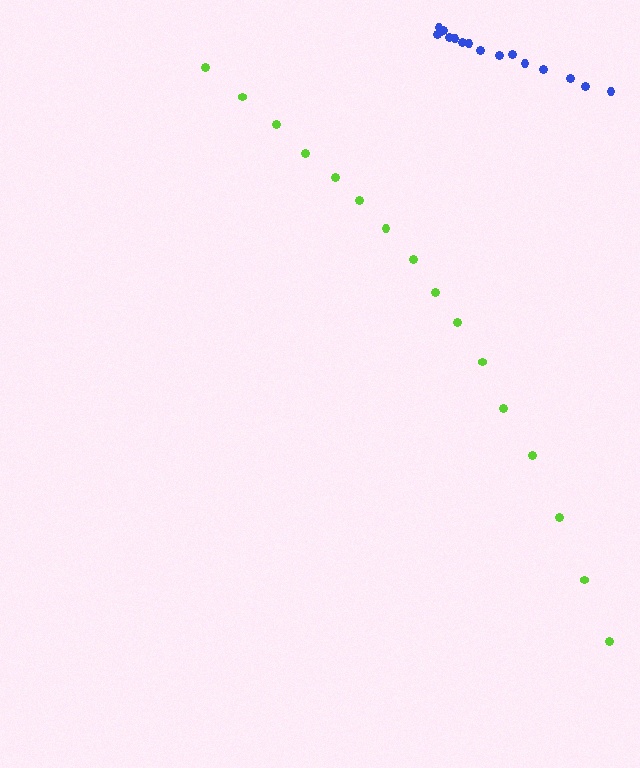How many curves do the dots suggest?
There are 2 distinct paths.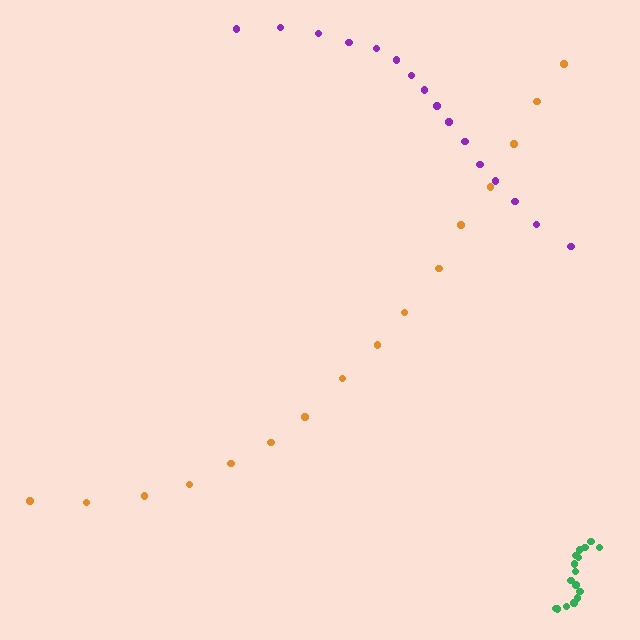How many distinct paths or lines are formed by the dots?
There are 3 distinct paths.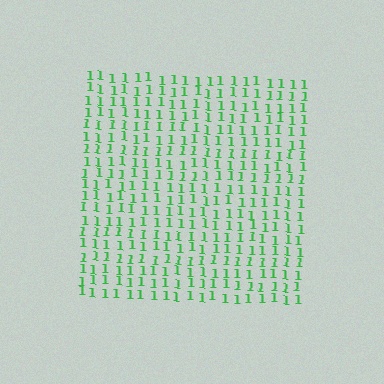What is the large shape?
The large shape is a square.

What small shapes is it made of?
It is made of small digit 1's.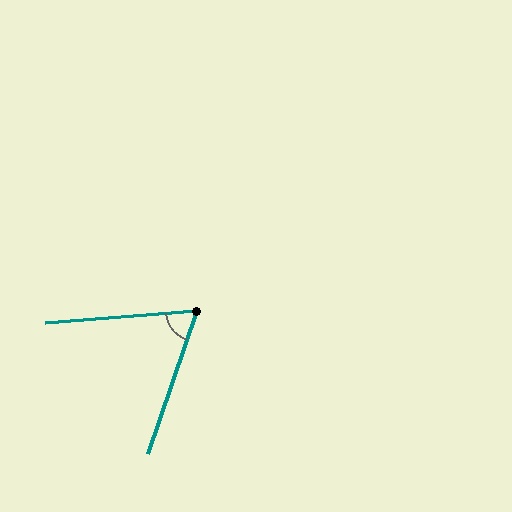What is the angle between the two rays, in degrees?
Approximately 67 degrees.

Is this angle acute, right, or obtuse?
It is acute.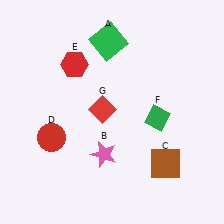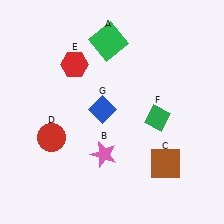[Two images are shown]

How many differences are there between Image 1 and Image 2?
There is 1 difference between the two images.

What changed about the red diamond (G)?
In Image 1, G is red. In Image 2, it changed to blue.